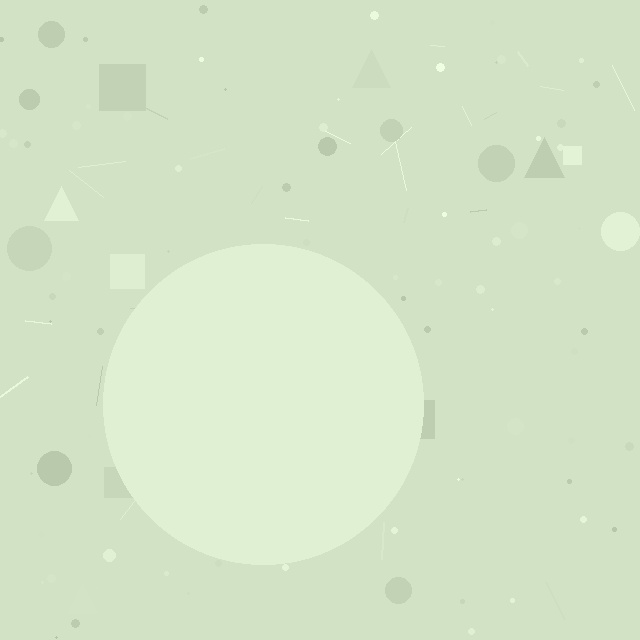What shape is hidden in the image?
A circle is hidden in the image.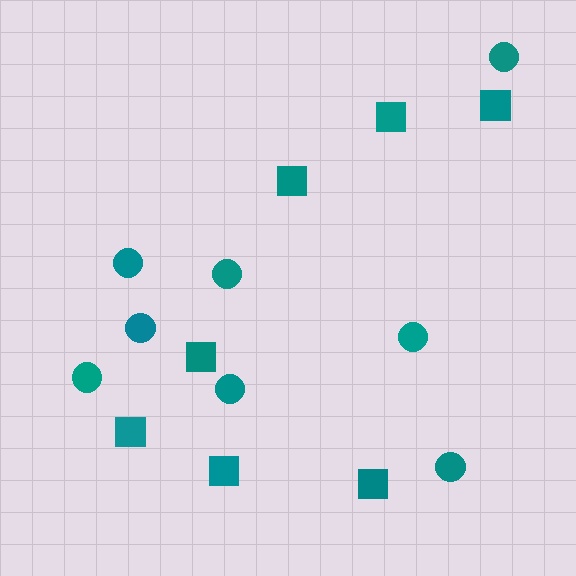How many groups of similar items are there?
There are 2 groups: one group of squares (7) and one group of circles (8).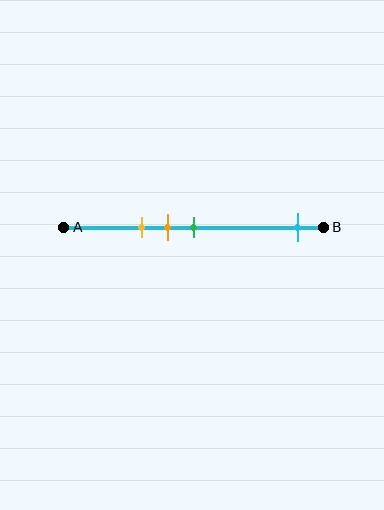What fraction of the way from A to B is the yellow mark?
The yellow mark is approximately 30% (0.3) of the way from A to B.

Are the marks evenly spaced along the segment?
No, the marks are not evenly spaced.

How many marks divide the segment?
There are 4 marks dividing the segment.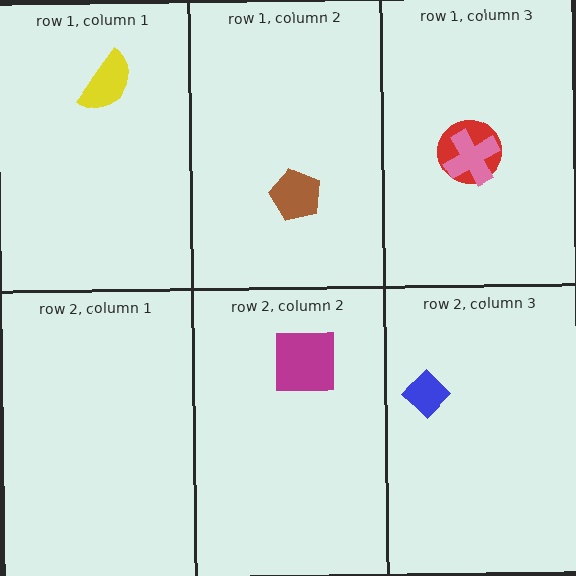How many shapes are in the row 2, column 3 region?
1.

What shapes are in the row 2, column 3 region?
The blue diamond.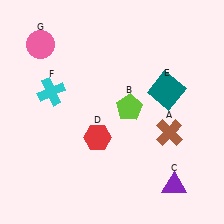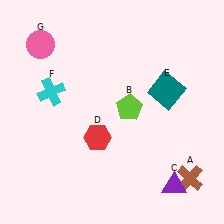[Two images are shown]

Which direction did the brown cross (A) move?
The brown cross (A) moved down.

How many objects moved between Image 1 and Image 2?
1 object moved between the two images.